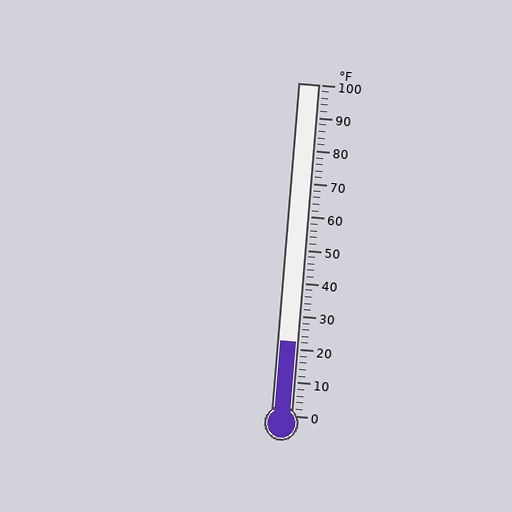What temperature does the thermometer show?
The thermometer shows approximately 22°F.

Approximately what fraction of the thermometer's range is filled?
The thermometer is filled to approximately 20% of its range.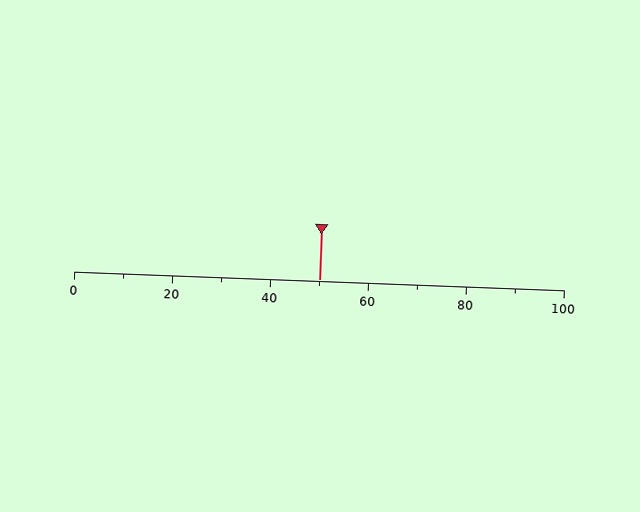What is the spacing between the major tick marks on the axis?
The major ticks are spaced 20 apart.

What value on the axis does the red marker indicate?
The marker indicates approximately 50.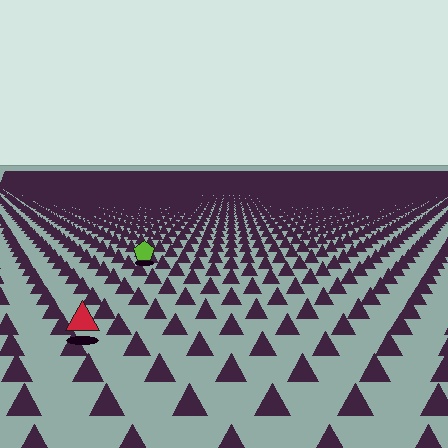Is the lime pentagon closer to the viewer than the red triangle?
No. The red triangle is closer — you can tell from the texture gradient: the ground texture is coarser near it.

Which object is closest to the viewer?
The red triangle is closest. The texture marks near it are larger and more spread out.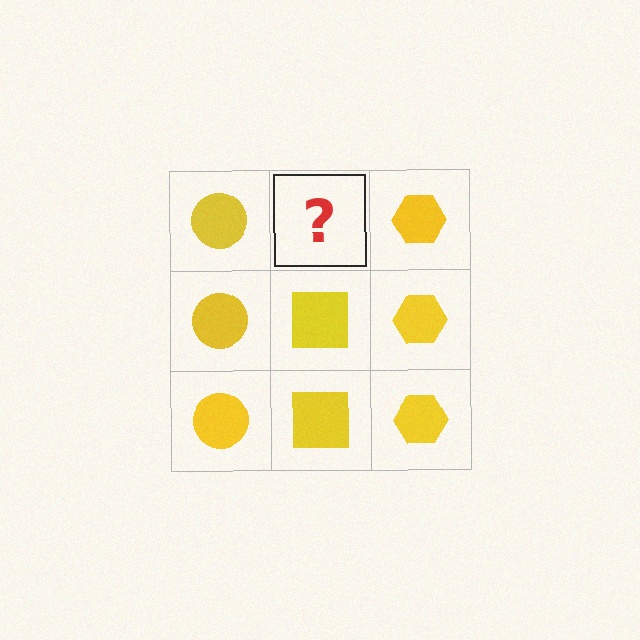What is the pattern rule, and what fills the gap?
The rule is that each column has a consistent shape. The gap should be filled with a yellow square.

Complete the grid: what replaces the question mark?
The question mark should be replaced with a yellow square.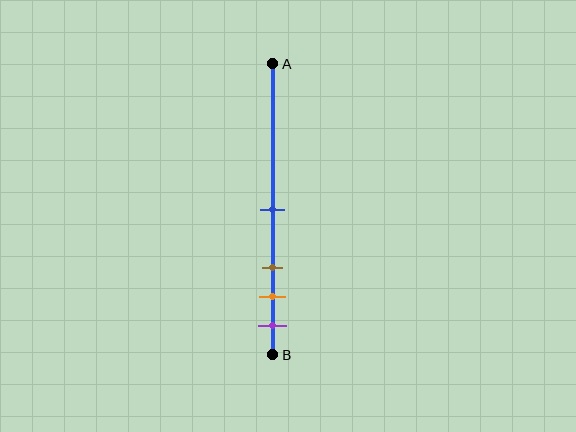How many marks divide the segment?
There are 4 marks dividing the segment.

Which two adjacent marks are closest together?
The orange and purple marks are the closest adjacent pair.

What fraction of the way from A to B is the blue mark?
The blue mark is approximately 50% (0.5) of the way from A to B.